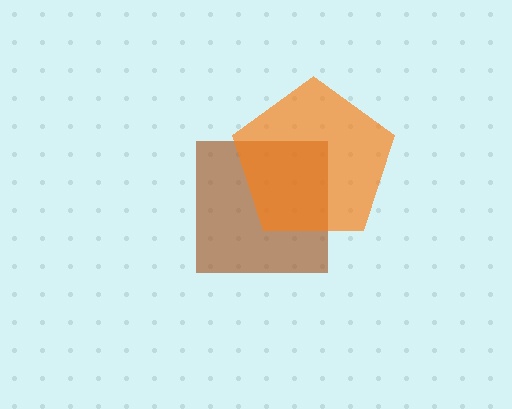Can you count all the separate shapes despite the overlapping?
Yes, there are 2 separate shapes.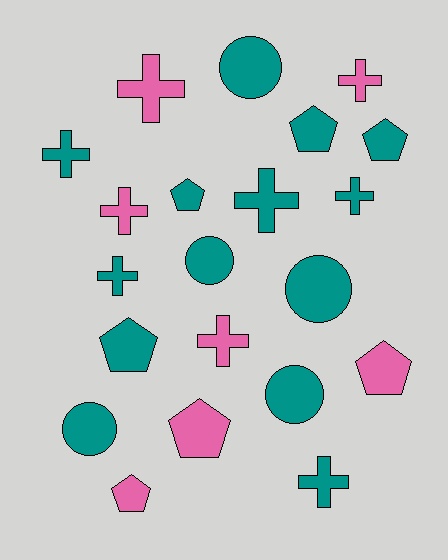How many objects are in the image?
There are 21 objects.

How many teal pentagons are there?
There are 4 teal pentagons.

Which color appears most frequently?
Teal, with 14 objects.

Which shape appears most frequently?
Cross, with 9 objects.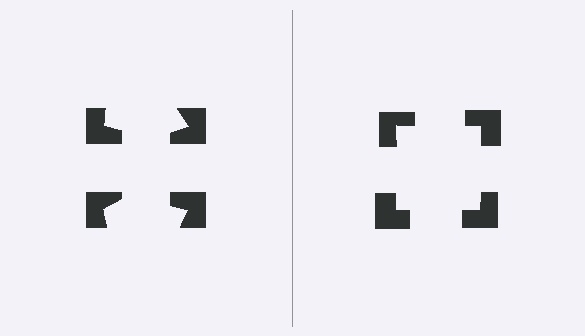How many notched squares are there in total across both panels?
8 — 4 on each side.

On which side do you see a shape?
An illusory square appears on the right side. On the left side the wedge cuts are rotated, so no coherent shape forms.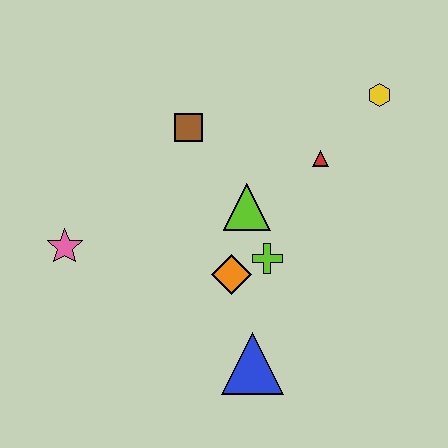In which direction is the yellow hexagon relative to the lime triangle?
The yellow hexagon is to the right of the lime triangle.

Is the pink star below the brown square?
Yes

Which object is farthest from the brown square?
The blue triangle is farthest from the brown square.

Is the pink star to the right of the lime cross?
No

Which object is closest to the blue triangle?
The orange diamond is closest to the blue triangle.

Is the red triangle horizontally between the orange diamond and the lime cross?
No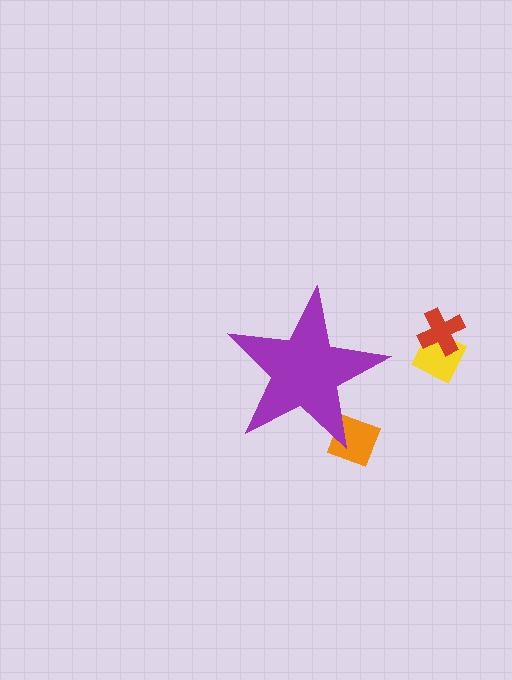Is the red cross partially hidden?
No, the red cross is fully visible.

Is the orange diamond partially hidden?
Yes, the orange diamond is partially hidden behind the purple star.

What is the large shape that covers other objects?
A purple star.